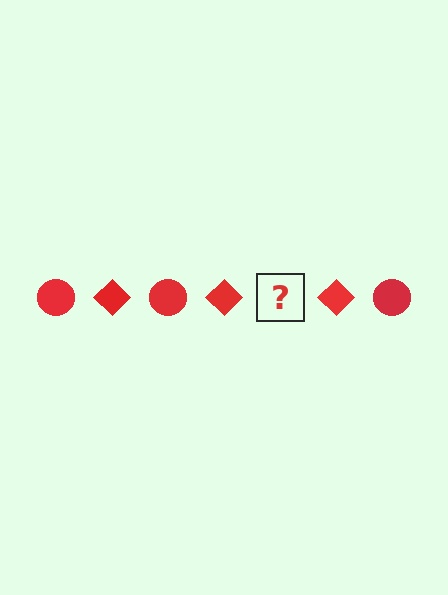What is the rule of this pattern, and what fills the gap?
The rule is that the pattern cycles through circle, diamond shapes in red. The gap should be filled with a red circle.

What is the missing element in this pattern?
The missing element is a red circle.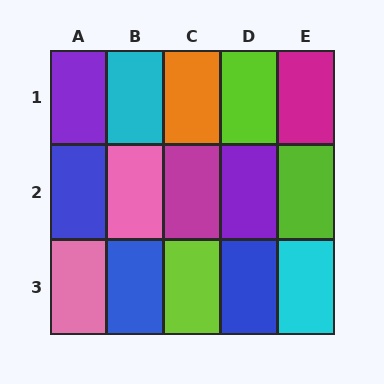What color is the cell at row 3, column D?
Blue.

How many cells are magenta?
2 cells are magenta.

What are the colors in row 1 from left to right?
Purple, cyan, orange, lime, magenta.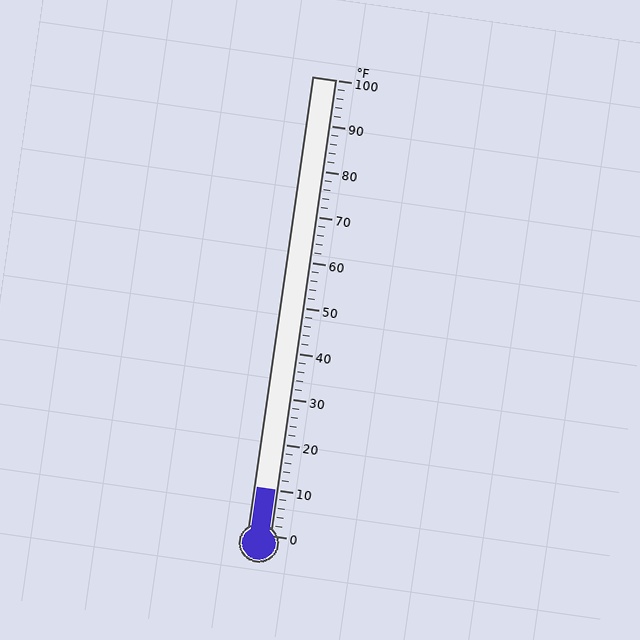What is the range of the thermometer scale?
The thermometer scale ranges from 0°F to 100°F.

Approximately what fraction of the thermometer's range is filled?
The thermometer is filled to approximately 10% of its range.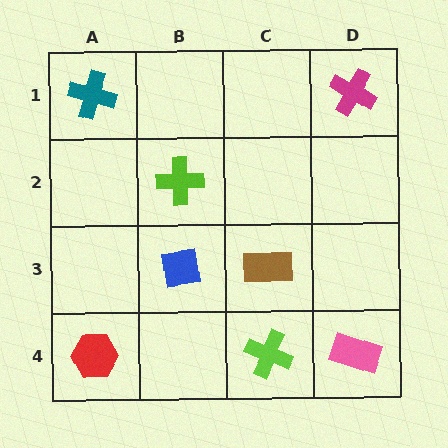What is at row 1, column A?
A teal cross.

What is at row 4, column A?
A red hexagon.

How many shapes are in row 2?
1 shape.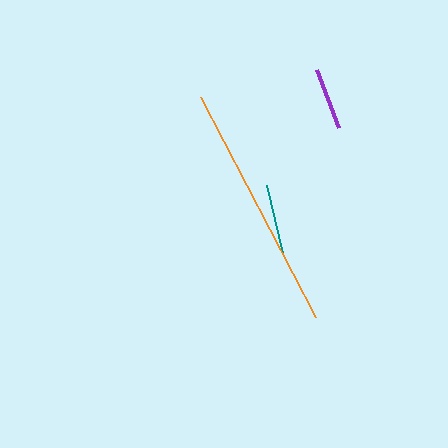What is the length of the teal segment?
The teal segment is approximately 70 pixels long.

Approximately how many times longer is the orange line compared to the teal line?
The orange line is approximately 3.5 times the length of the teal line.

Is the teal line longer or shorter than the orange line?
The orange line is longer than the teal line.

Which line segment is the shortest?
The purple line is the shortest at approximately 62 pixels.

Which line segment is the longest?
The orange line is the longest at approximately 248 pixels.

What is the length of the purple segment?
The purple segment is approximately 62 pixels long.